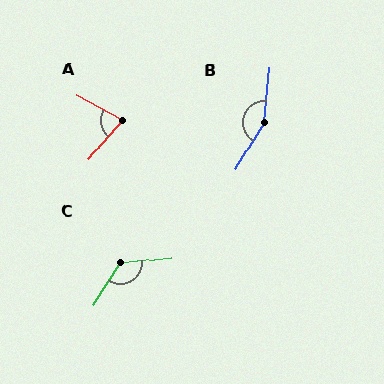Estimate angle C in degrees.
Approximately 128 degrees.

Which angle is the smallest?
A, at approximately 78 degrees.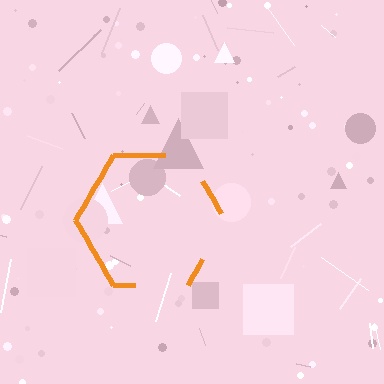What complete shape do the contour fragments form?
The contour fragments form a hexagon.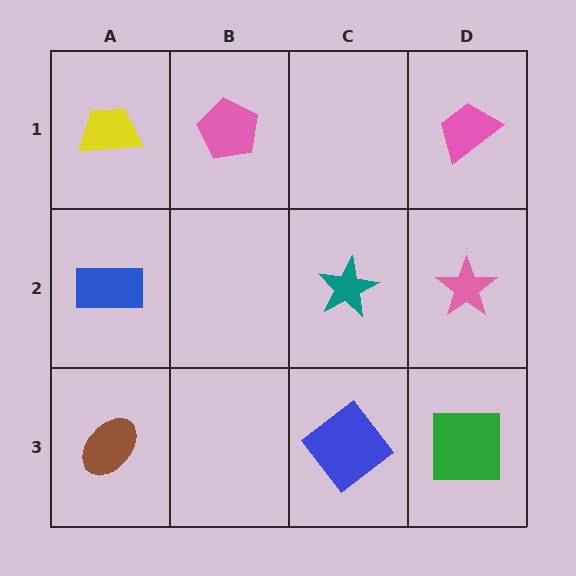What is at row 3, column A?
A brown ellipse.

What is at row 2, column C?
A teal star.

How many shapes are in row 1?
3 shapes.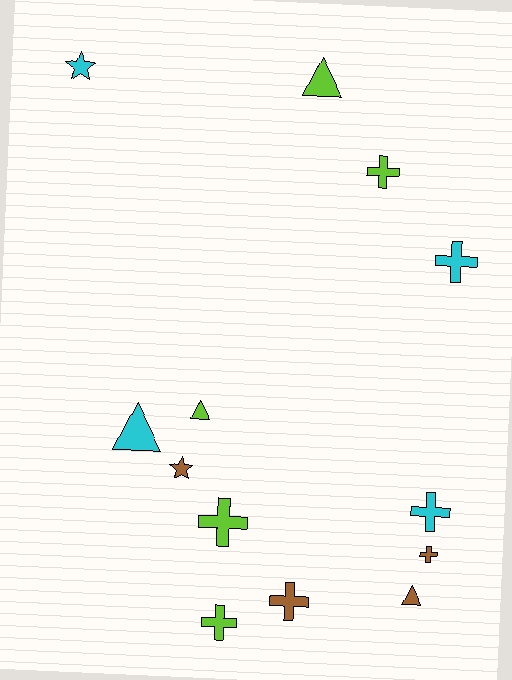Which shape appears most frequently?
Cross, with 7 objects.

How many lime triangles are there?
There are 2 lime triangles.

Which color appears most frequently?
Lime, with 5 objects.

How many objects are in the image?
There are 13 objects.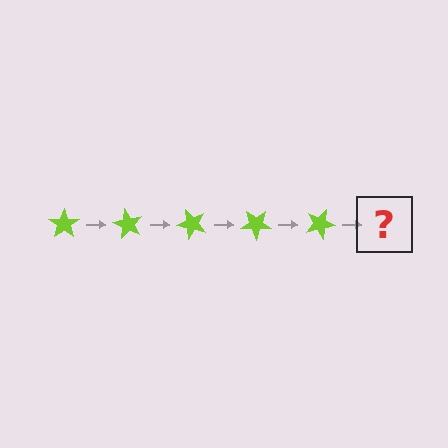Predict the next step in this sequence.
The next step is a lime star rotated 300 degrees.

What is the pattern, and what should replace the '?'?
The pattern is that the star rotates 60 degrees each step. The '?' should be a lime star rotated 300 degrees.